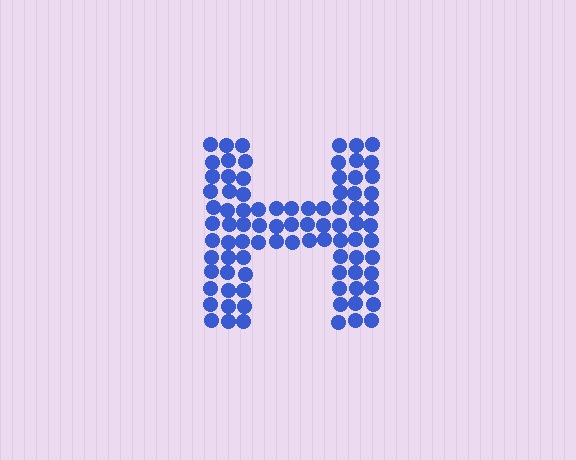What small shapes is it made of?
It is made of small circles.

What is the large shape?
The large shape is the letter H.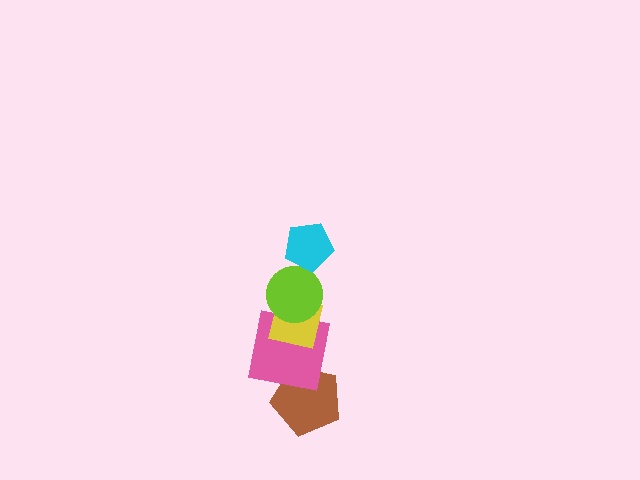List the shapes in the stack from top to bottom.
From top to bottom: the cyan pentagon, the lime circle, the yellow square, the pink square, the brown pentagon.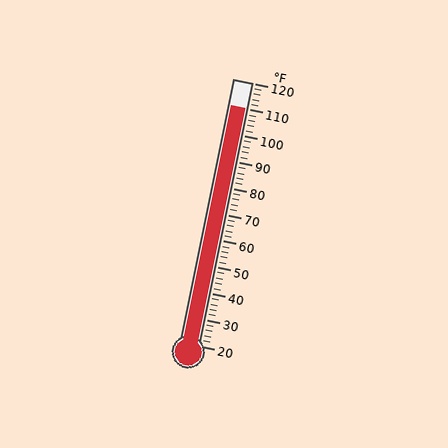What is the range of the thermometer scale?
The thermometer scale ranges from 20°F to 120°F.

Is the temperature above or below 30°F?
The temperature is above 30°F.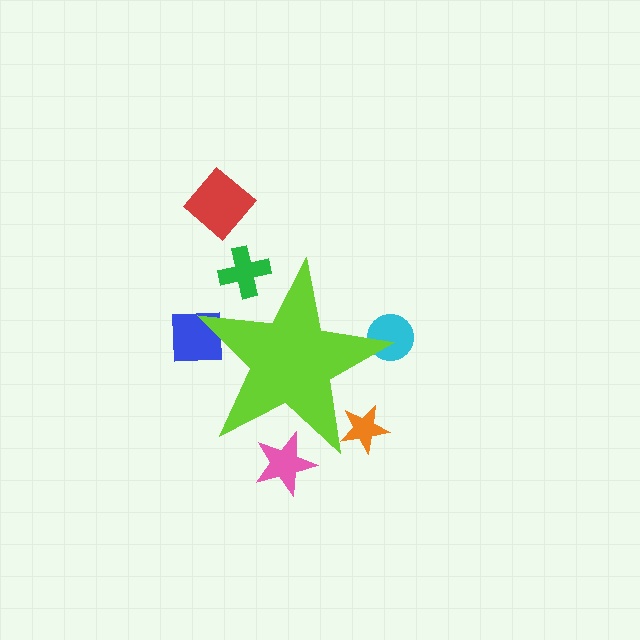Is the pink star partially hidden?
Yes, the pink star is partially hidden behind the lime star.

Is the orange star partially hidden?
Yes, the orange star is partially hidden behind the lime star.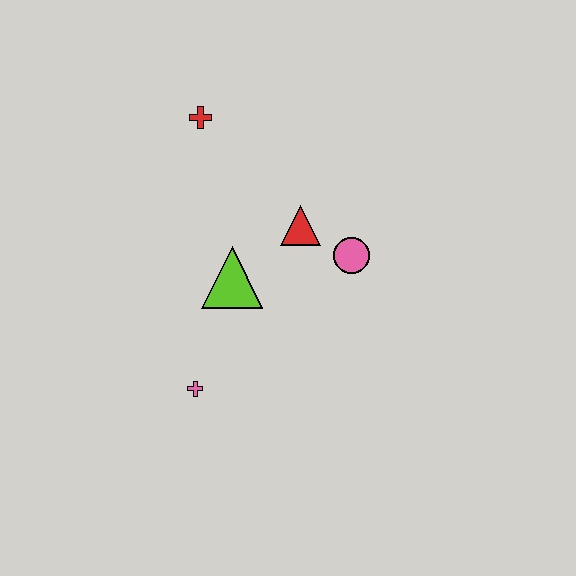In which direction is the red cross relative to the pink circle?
The red cross is to the left of the pink circle.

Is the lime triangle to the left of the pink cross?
No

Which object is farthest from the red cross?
The pink cross is farthest from the red cross.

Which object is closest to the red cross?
The red triangle is closest to the red cross.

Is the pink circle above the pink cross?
Yes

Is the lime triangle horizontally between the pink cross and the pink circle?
Yes